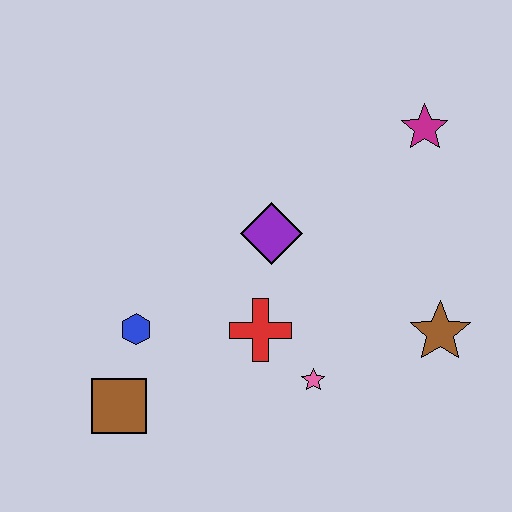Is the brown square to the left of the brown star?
Yes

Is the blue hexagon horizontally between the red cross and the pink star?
No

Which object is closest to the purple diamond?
The red cross is closest to the purple diamond.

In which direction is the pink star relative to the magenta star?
The pink star is below the magenta star.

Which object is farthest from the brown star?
The brown square is farthest from the brown star.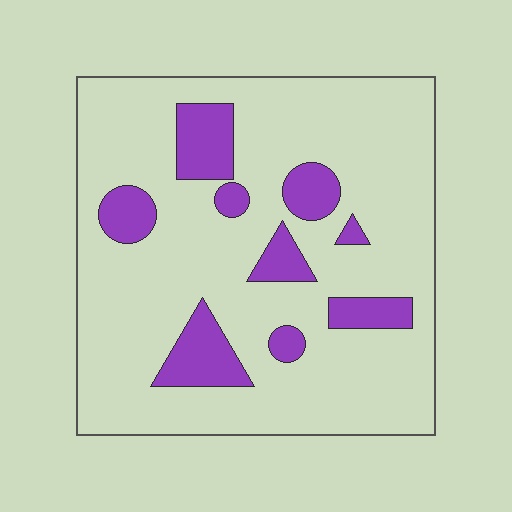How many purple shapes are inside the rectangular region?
9.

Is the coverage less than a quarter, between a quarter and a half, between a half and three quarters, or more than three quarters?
Less than a quarter.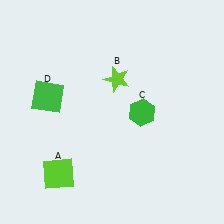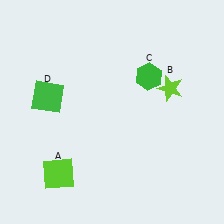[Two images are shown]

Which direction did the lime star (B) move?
The lime star (B) moved right.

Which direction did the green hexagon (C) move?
The green hexagon (C) moved up.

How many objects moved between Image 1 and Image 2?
2 objects moved between the two images.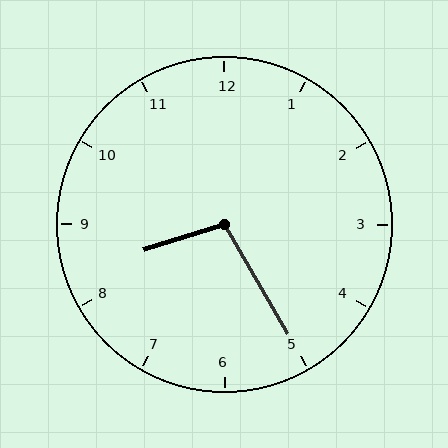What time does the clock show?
8:25.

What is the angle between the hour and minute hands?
Approximately 102 degrees.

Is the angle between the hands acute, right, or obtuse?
It is obtuse.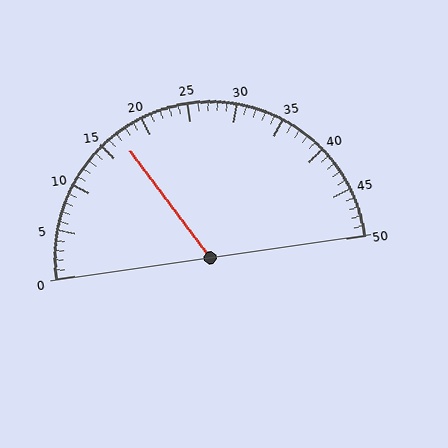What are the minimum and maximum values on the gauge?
The gauge ranges from 0 to 50.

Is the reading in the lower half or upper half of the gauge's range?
The reading is in the lower half of the range (0 to 50).